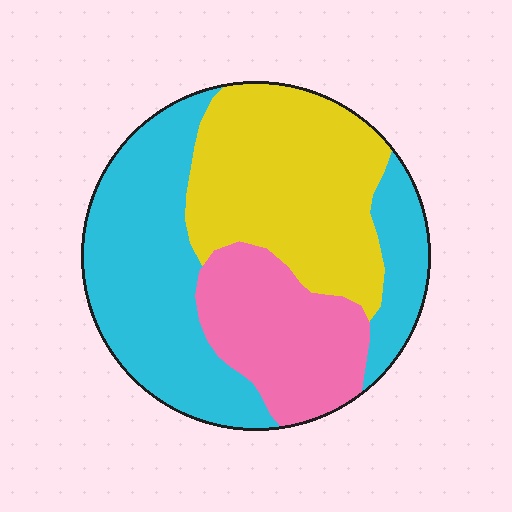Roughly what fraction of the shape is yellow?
Yellow takes up about one third (1/3) of the shape.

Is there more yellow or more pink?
Yellow.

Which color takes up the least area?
Pink, at roughly 20%.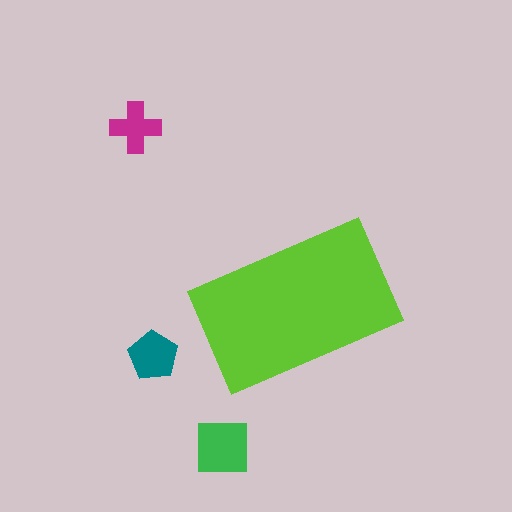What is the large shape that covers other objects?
A lime rectangle.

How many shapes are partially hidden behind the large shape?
0 shapes are partially hidden.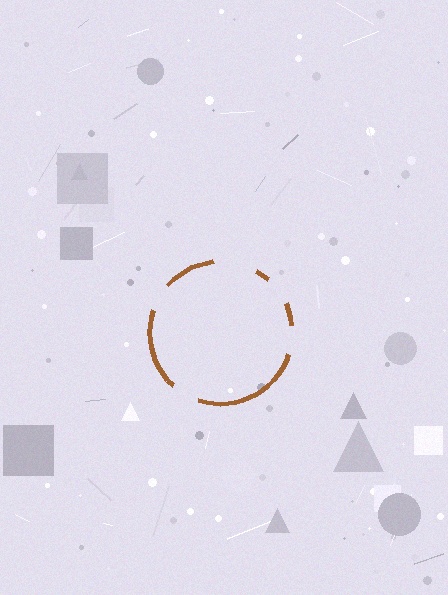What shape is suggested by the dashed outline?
The dashed outline suggests a circle.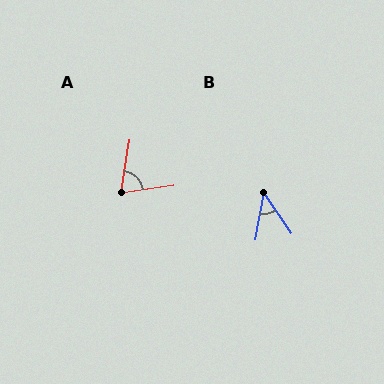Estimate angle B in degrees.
Approximately 44 degrees.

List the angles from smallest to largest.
B (44°), A (73°).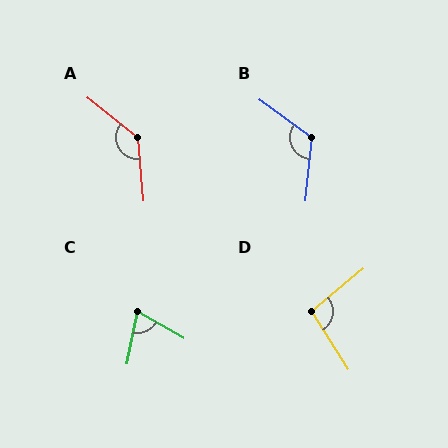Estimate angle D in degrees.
Approximately 98 degrees.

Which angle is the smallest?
C, at approximately 72 degrees.